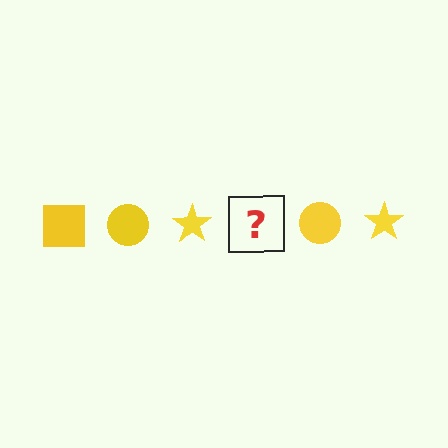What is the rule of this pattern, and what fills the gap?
The rule is that the pattern cycles through square, circle, star shapes in yellow. The gap should be filled with a yellow square.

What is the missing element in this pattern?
The missing element is a yellow square.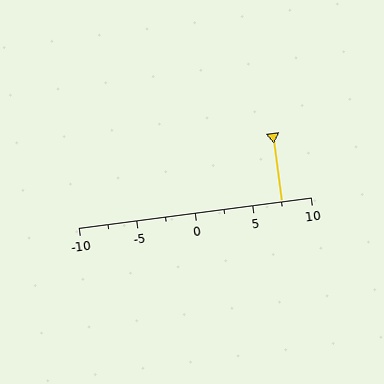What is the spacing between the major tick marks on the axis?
The major ticks are spaced 5 apart.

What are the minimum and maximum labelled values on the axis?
The axis runs from -10 to 10.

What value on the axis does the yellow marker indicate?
The marker indicates approximately 7.5.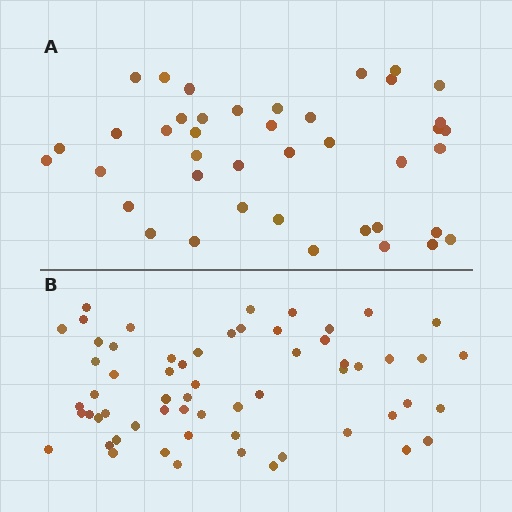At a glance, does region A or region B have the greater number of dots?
Region B (the bottom region) has more dots.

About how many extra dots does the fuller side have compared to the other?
Region B has approximately 20 more dots than region A.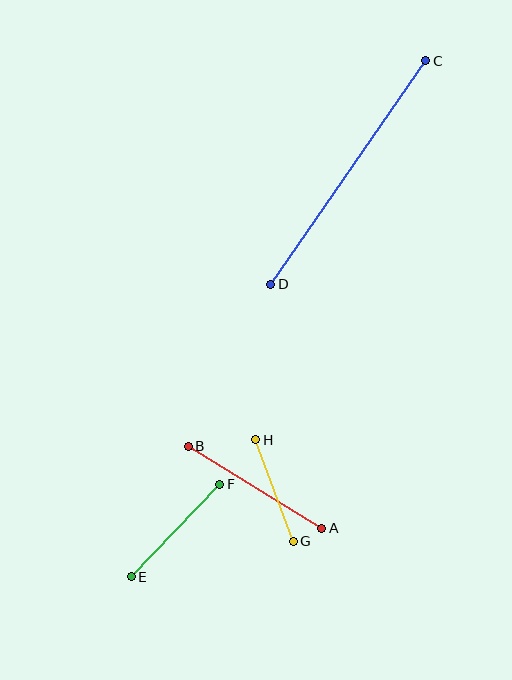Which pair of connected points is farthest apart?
Points C and D are farthest apart.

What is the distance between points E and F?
The distance is approximately 128 pixels.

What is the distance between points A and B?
The distance is approximately 157 pixels.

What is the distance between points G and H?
The distance is approximately 108 pixels.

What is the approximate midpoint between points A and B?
The midpoint is at approximately (255, 487) pixels.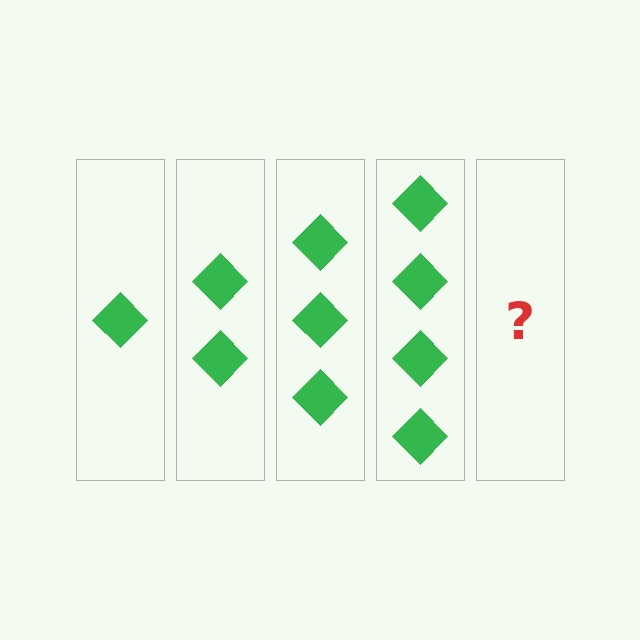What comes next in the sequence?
The next element should be 5 diamonds.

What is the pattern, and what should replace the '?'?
The pattern is that each step adds one more diamond. The '?' should be 5 diamonds.